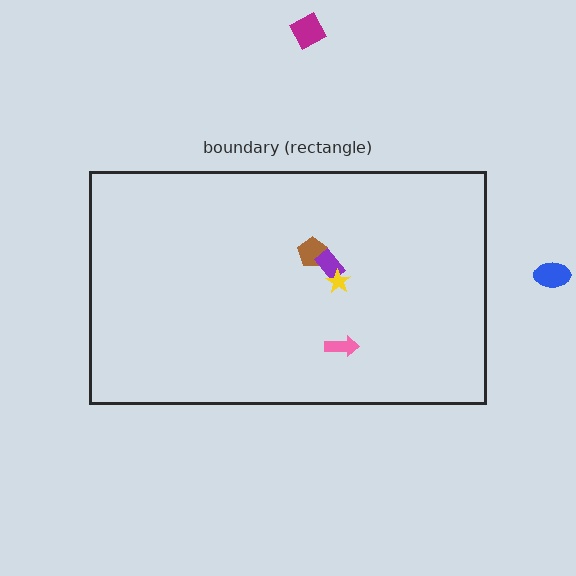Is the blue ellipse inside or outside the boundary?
Outside.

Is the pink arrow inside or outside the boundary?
Inside.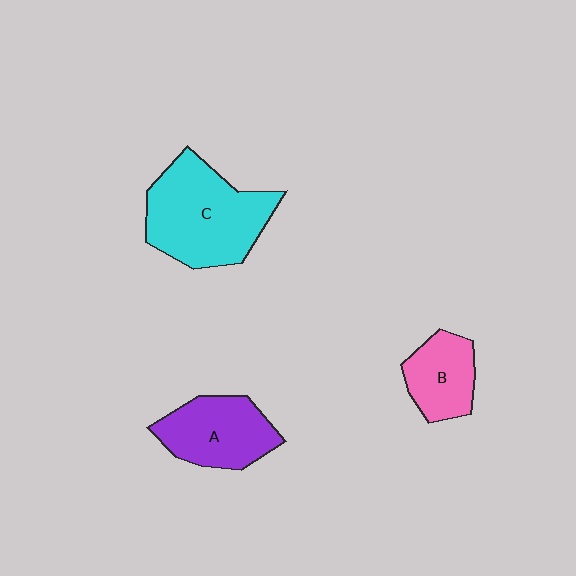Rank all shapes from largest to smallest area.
From largest to smallest: C (cyan), A (purple), B (pink).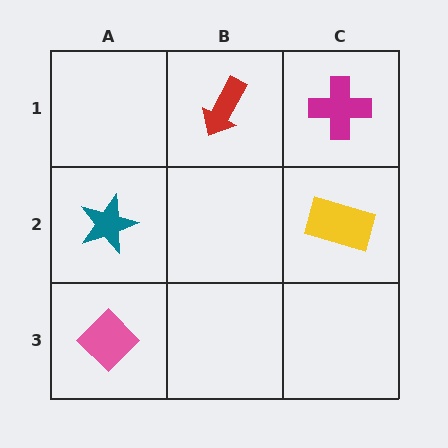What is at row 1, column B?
A red arrow.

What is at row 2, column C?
A yellow rectangle.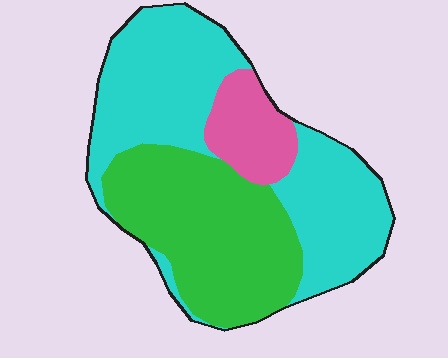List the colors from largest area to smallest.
From largest to smallest: cyan, green, pink.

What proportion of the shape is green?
Green covers about 40% of the shape.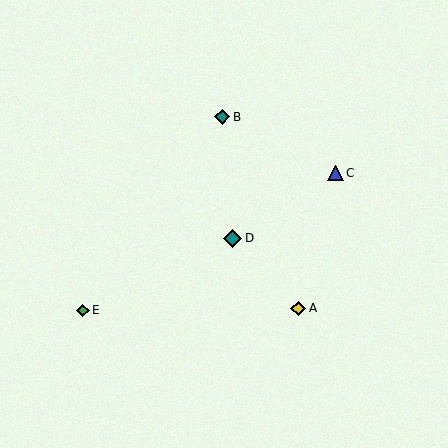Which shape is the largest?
The teal diamond (labeled D) is the largest.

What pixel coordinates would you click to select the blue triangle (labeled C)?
Click at (336, 173) to select the blue triangle C.